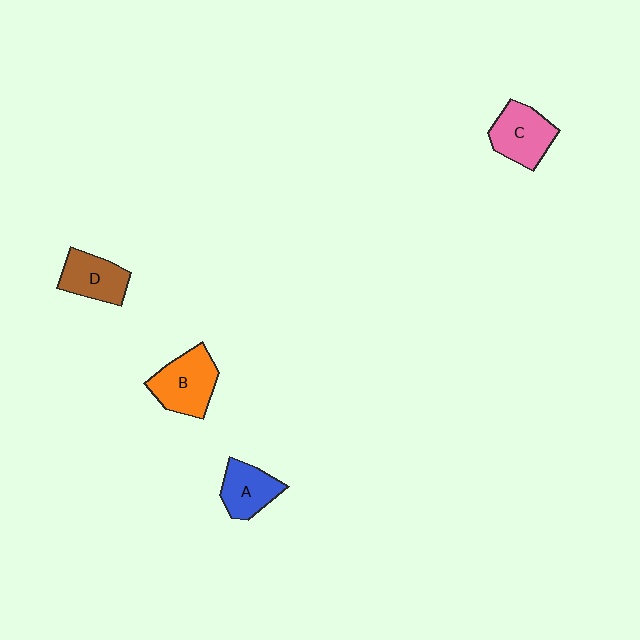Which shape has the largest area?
Shape B (orange).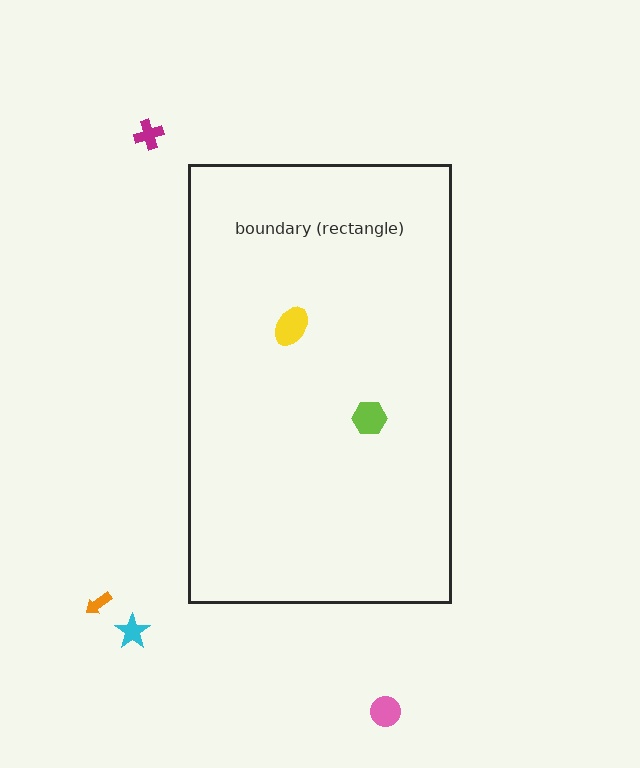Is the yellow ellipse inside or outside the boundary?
Inside.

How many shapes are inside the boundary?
2 inside, 4 outside.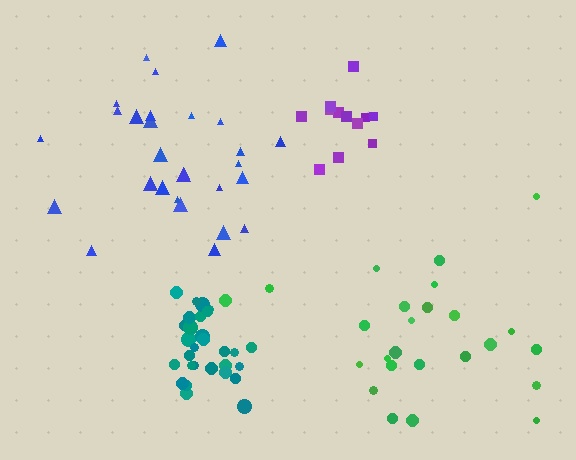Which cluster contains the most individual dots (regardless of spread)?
Teal (29).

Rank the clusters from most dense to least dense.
teal, purple, blue, green.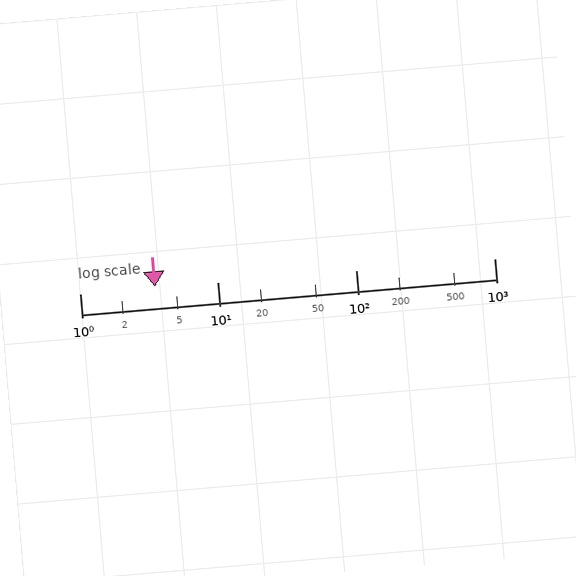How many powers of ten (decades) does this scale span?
The scale spans 3 decades, from 1 to 1000.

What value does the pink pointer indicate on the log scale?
The pointer indicates approximately 3.5.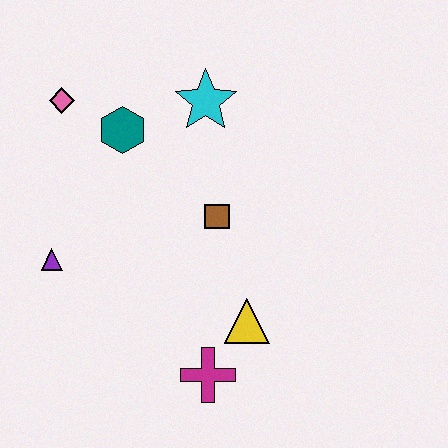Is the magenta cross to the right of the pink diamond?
Yes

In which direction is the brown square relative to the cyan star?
The brown square is below the cyan star.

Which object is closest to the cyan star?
The teal hexagon is closest to the cyan star.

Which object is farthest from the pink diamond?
The magenta cross is farthest from the pink diamond.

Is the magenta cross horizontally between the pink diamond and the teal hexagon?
No